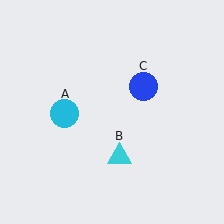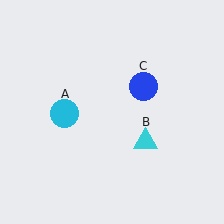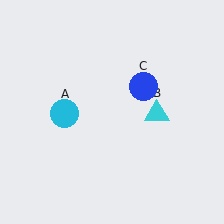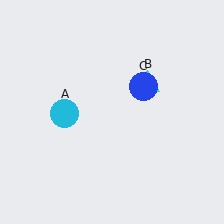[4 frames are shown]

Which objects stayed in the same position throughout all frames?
Cyan circle (object A) and blue circle (object C) remained stationary.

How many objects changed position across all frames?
1 object changed position: cyan triangle (object B).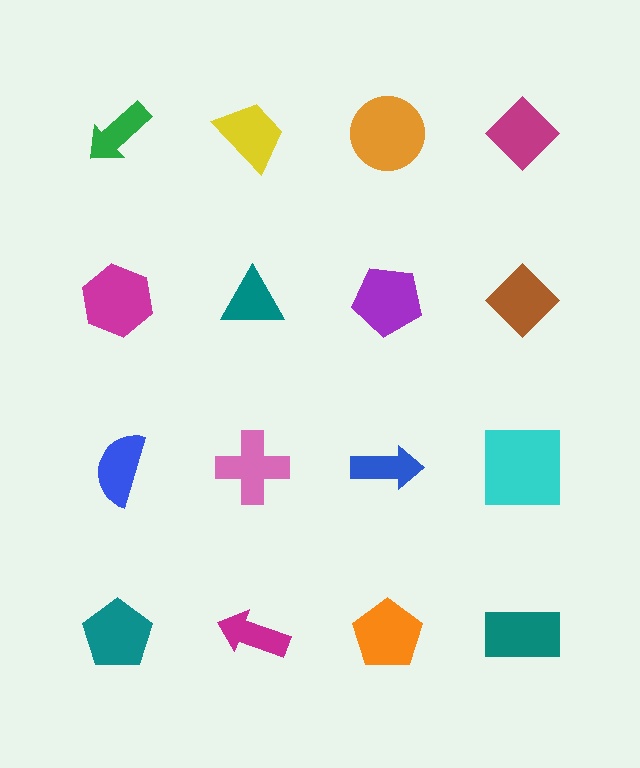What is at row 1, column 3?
An orange circle.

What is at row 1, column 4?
A magenta diamond.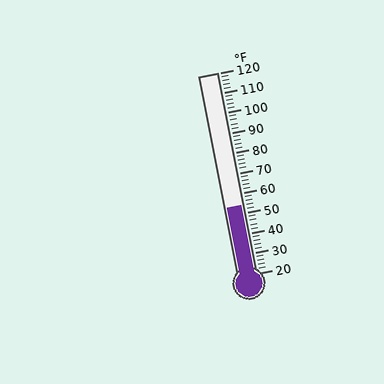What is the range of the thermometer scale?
The thermometer scale ranges from 20°F to 120°F.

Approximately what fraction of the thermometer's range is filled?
The thermometer is filled to approximately 35% of its range.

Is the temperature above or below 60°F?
The temperature is below 60°F.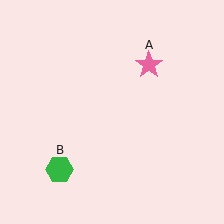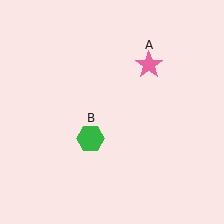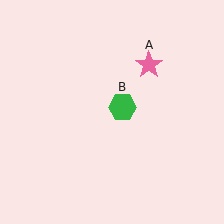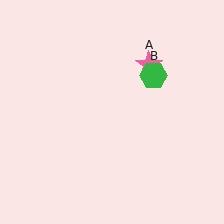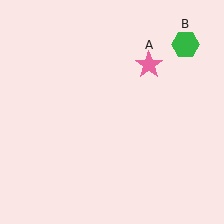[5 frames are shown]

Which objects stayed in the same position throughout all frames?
Pink star (object A) remained stationary.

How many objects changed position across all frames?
1 object changed position: green hexagon (object B).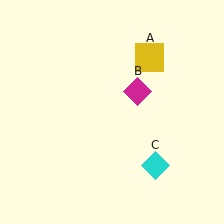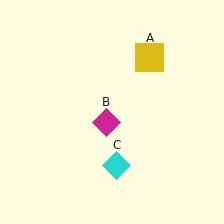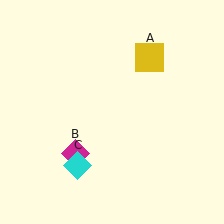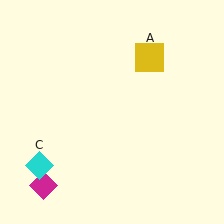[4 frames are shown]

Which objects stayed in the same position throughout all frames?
Yellow square (object A) remained stationary.